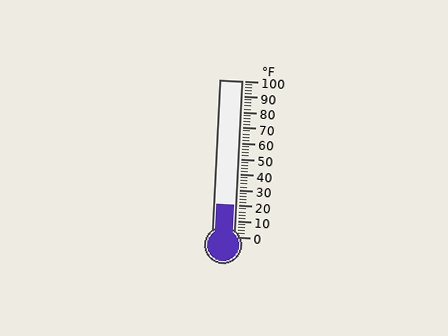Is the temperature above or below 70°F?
The temperature is below 70°F.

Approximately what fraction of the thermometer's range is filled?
The thermometer is filled to approximately 20% of its range.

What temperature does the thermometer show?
The thermometer shows approximately 20°F.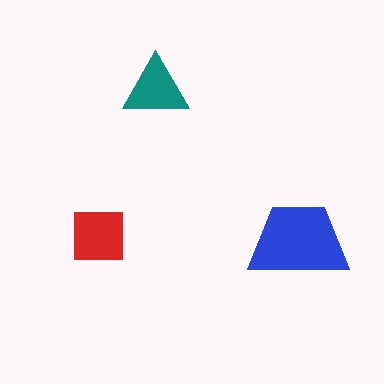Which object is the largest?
The blue trapezoid.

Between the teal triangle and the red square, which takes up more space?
The red square.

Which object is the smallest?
The teal triangle.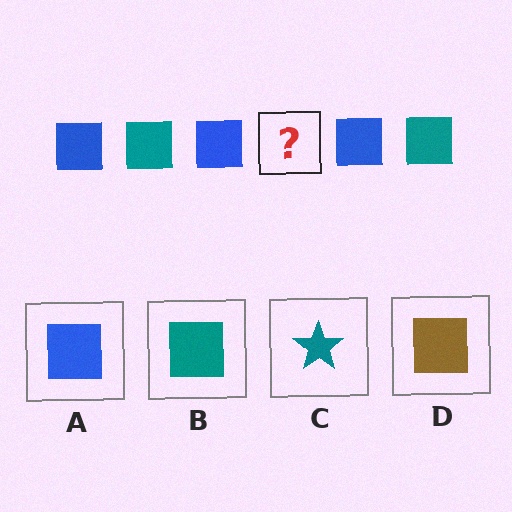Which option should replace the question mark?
Option B.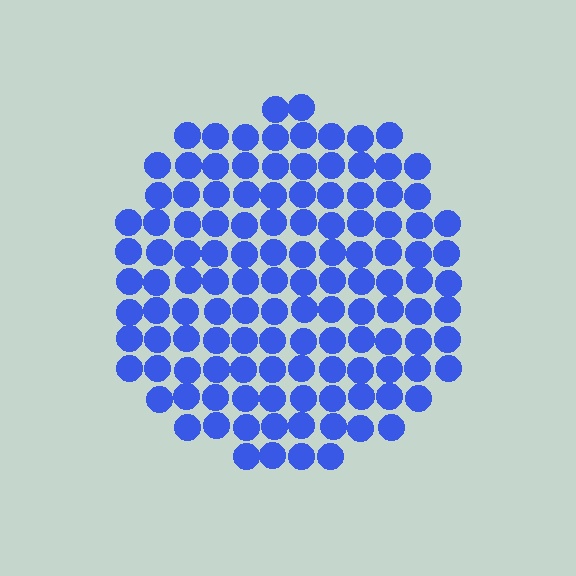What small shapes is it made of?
It is made of small circles.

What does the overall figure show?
The overall figure shows a circle.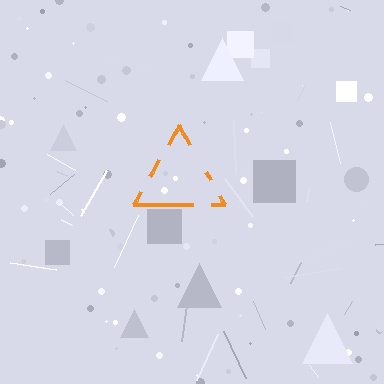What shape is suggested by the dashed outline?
The dashed outline suggests a triangle.